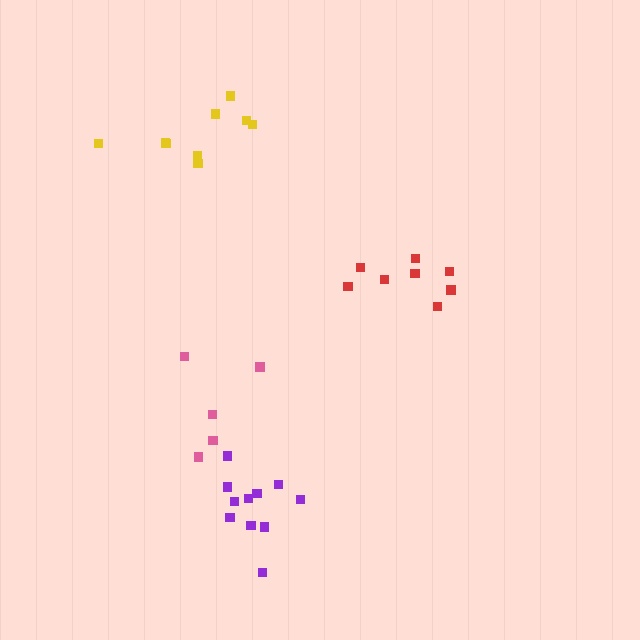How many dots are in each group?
Group 1: 11 dots, Group 2: 9 dots, Group 3: 8 dots, Group 4: 5 dots (33 total).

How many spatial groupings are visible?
There are 4 spatial groupings.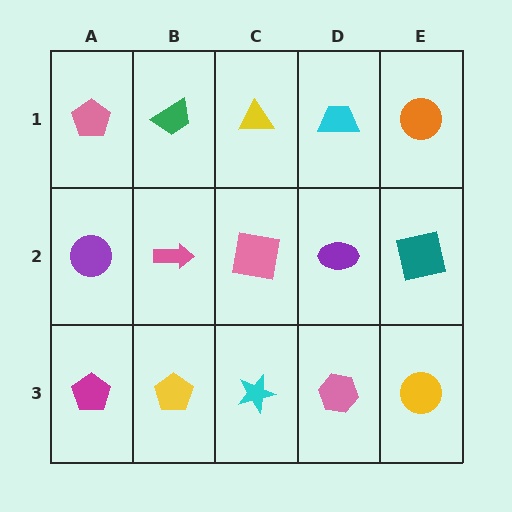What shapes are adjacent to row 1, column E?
A teal square (row 2, column E), a cyan trapezoid (row 1, column D).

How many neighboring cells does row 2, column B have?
4.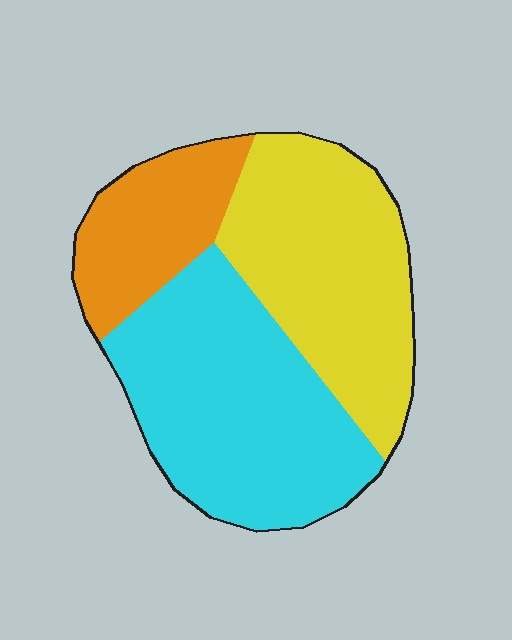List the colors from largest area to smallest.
From largest to smallest: cyan, yellow, orange.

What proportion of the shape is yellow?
Yellow takes up between a quarter and a half of the shape.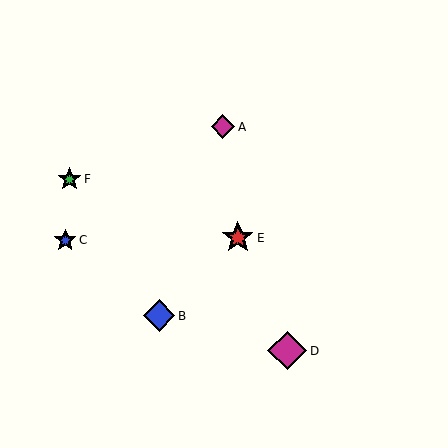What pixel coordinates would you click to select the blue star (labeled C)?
Click at (65, 240) to select the blue star C.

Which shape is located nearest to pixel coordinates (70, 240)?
The blue star (labeled C) at (65, 240) is nearest to that location.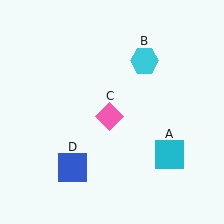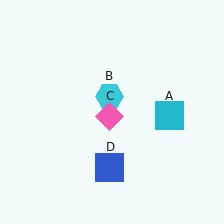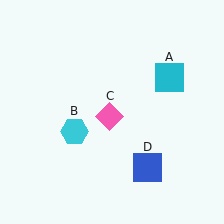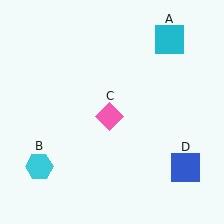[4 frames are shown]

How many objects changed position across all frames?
3 objects changed position: cyan square (object A), cyan hexagon (object B), blue square (object D).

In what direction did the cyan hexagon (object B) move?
The cyan hexagon (object B) moved down and to the left.